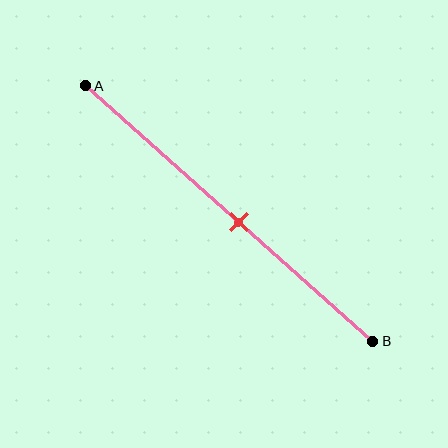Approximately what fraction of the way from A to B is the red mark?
The red mark is approximately 55% of the way from A to B.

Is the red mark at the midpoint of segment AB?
No, the mark is at about 55% from A, not at the 50% midpoint.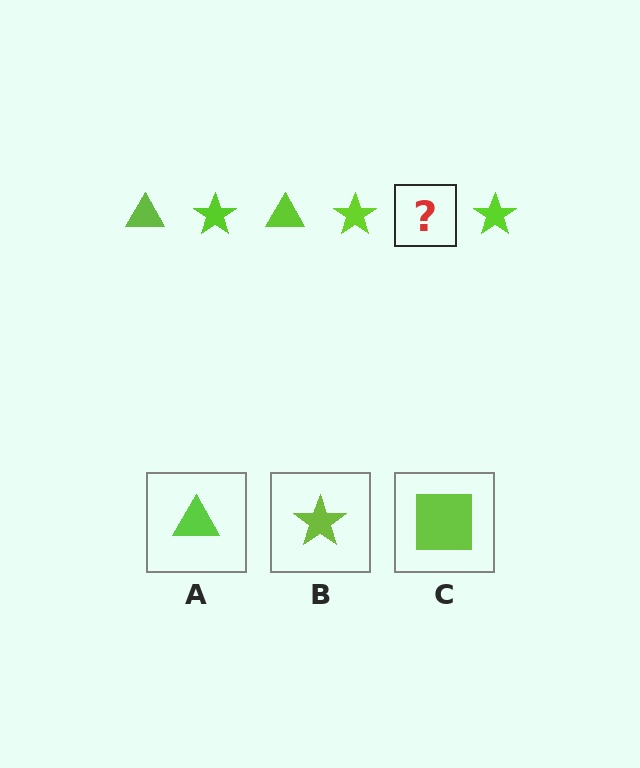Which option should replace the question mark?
Option A.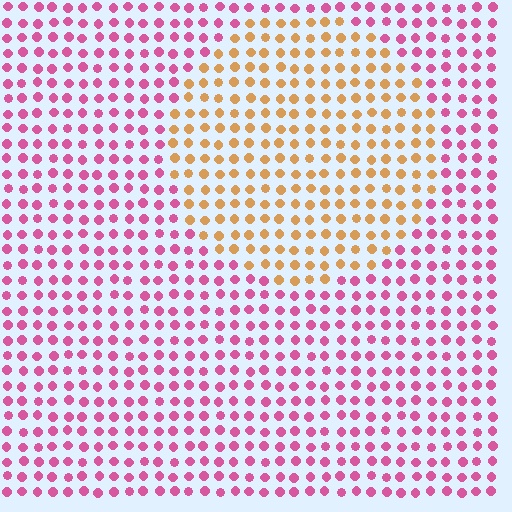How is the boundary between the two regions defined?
The boundary is defined purely by a slight shift in hue (about 66 degrees). Spacing, size, and orientation are identical on both sides.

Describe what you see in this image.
The image is filled with small pink elements in a uniform arrangement. A circle-shaped region is visible where the elements are tinted to a slightly different hue, forming a subtle color boundary.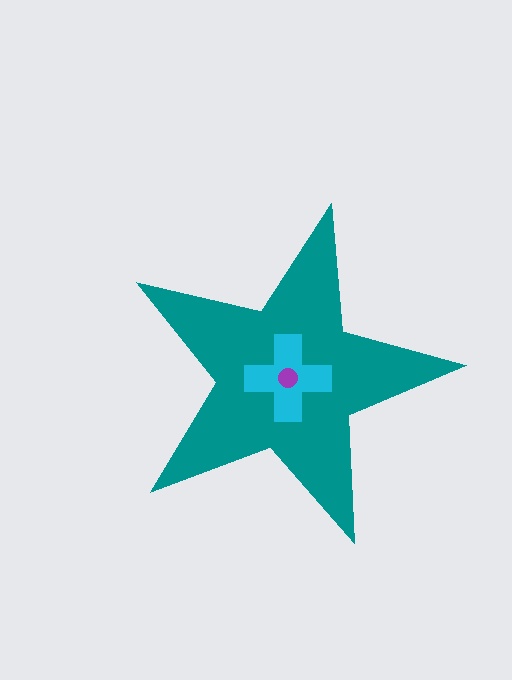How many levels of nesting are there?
3.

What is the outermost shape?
The teal star.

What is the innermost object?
The purple circle.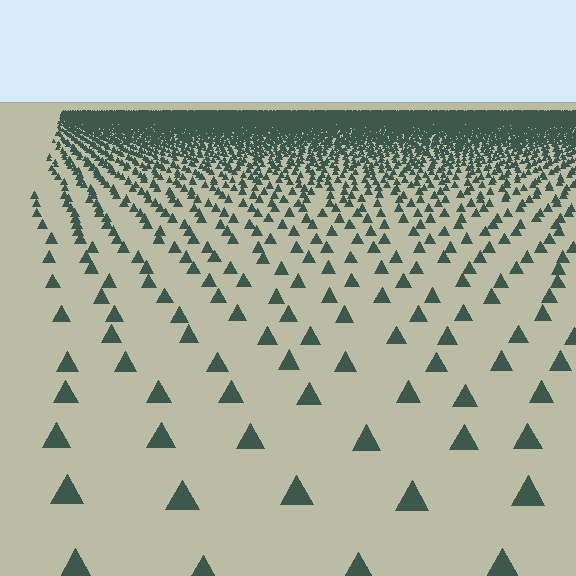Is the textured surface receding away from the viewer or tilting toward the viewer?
The surface is receding away from the viewer. Texture elements get smaller and denser toward the top.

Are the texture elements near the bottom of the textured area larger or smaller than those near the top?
Larger. Near the bottom, elements are closer to the viewer and appear at a bigger on-screen size.